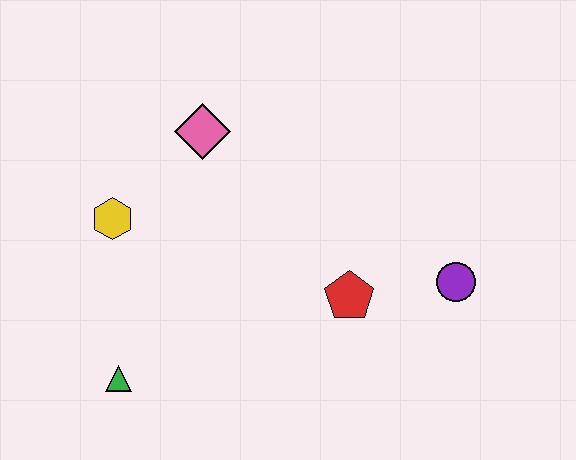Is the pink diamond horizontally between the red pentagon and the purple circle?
No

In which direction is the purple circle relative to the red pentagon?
The purple circle is to the right of the red pentagon.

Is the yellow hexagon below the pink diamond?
Yes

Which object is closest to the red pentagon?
The purple circle is closest to the red pentagon.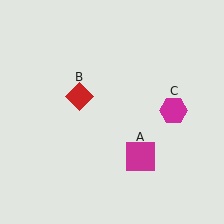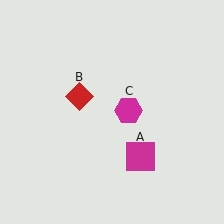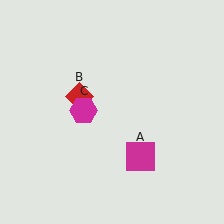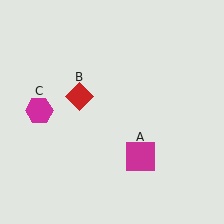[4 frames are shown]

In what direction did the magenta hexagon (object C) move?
The magenta hexagon (object C) moved left.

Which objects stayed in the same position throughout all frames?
Magenta square (object A) and red diamond (object B) remained stationary.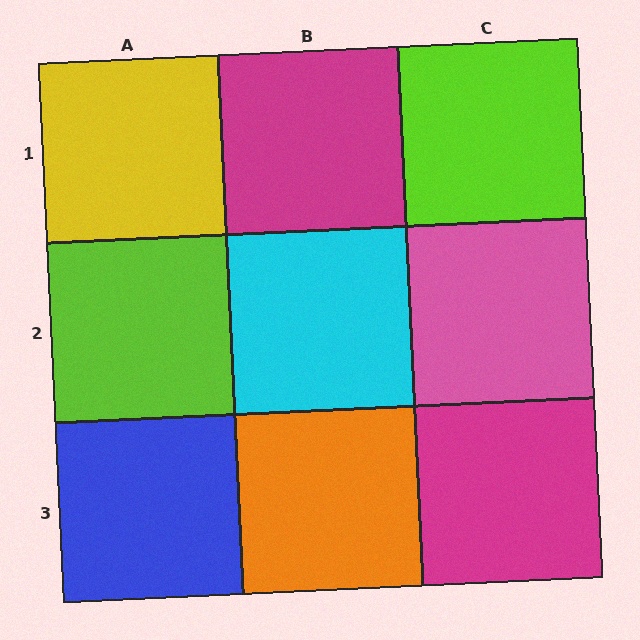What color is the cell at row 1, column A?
Yellow.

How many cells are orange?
1 cell is orange.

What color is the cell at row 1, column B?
Magenta.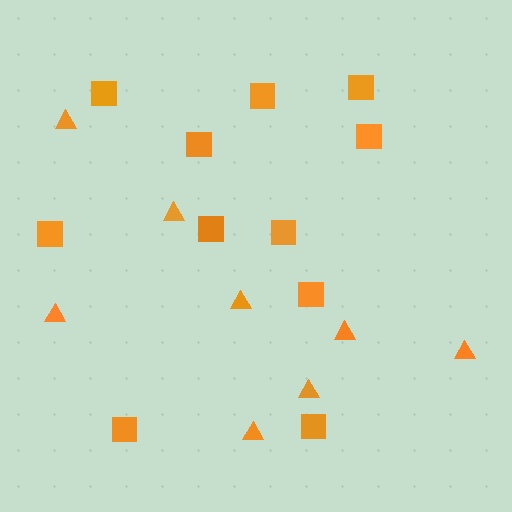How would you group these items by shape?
There are 2 groups: one group of squares (11) and one group of triangles (8).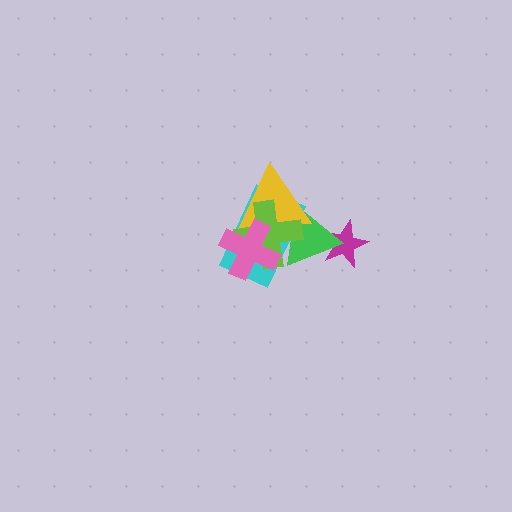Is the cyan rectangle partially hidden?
Yes, it is partially covered by another shape.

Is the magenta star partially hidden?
Yes, it is partially covered by another shape.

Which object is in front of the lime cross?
The pink cross is in front of the lime cross.